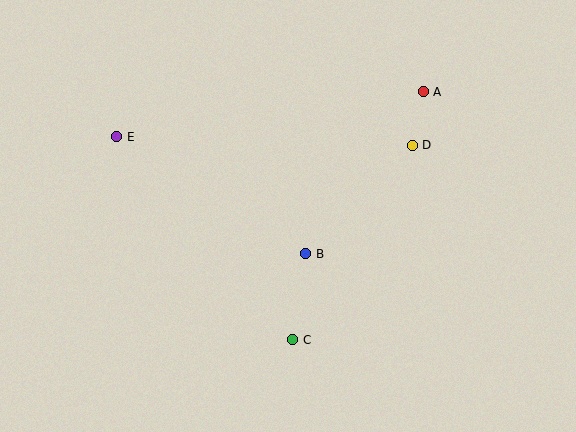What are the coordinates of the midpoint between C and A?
The midpoint between C and A is at (358, 216).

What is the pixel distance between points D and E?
The distance between D and E is 296 pixels.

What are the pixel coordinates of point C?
Point C is at (293, 340).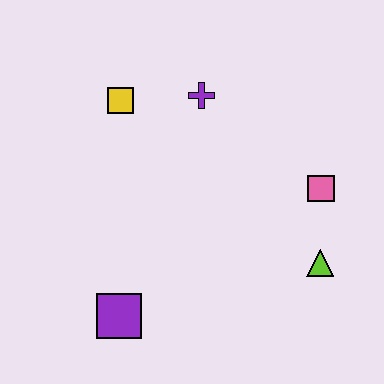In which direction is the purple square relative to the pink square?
The purple square is to the left of the pink square.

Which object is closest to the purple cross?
The yellow square is closest to the purple cross.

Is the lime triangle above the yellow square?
No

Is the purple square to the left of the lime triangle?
Yes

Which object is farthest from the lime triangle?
The yellow square is farthest from the lime triangle.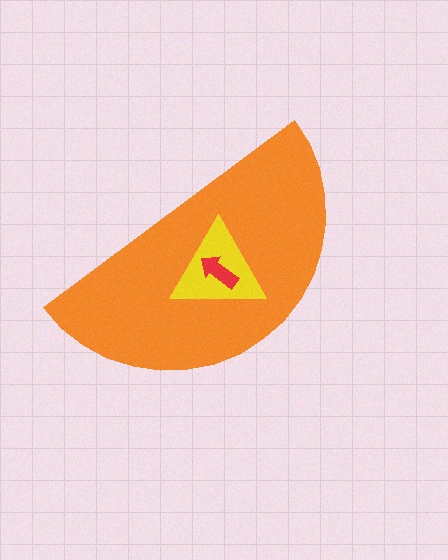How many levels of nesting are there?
3.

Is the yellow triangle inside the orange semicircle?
Yes.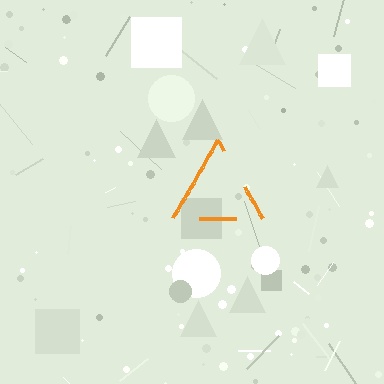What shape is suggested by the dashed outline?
The dashed outline suggests a triangle.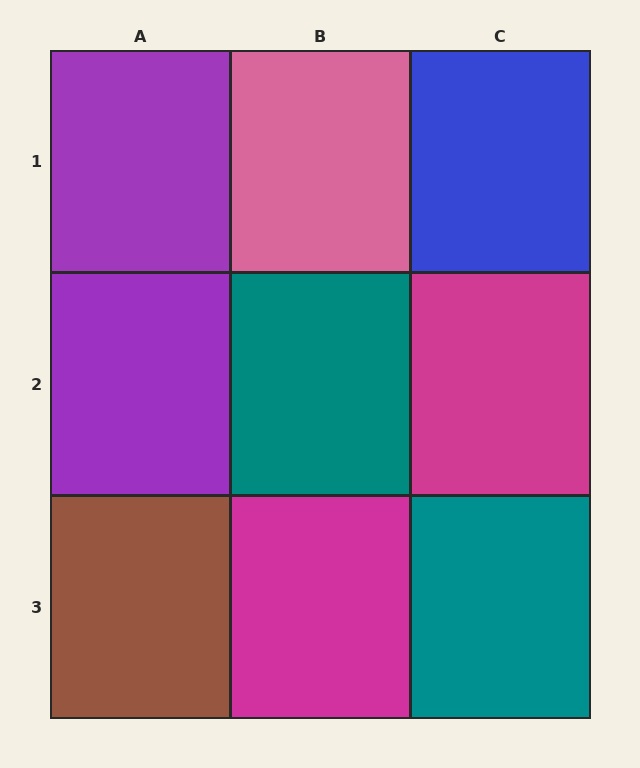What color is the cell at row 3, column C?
Teal.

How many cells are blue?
1 cell is blue.